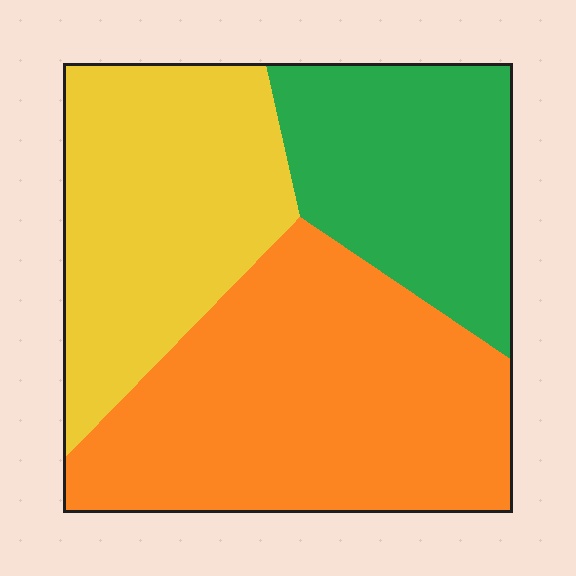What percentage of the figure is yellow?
Yellow covers around 30% of the figure.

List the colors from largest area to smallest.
From largest to smallest: orange, yellow, green.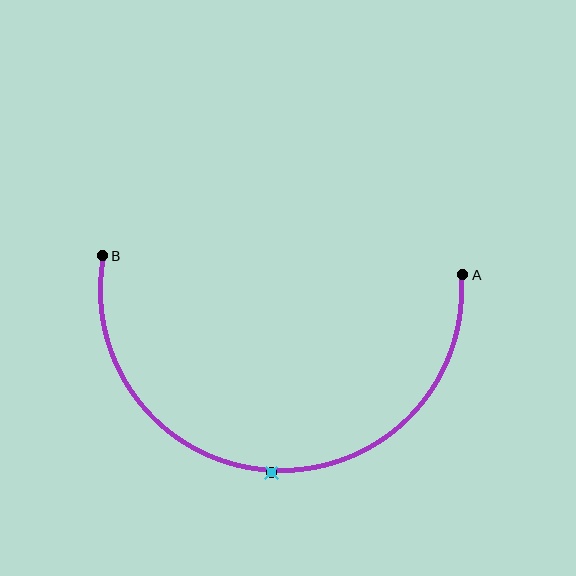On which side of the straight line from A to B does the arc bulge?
The arc bulges below the straight line connecting A and B.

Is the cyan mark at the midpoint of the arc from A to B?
Yes. The cyan mark lies on the arc at equal arc-length from both A and B — it is the arc midpoint.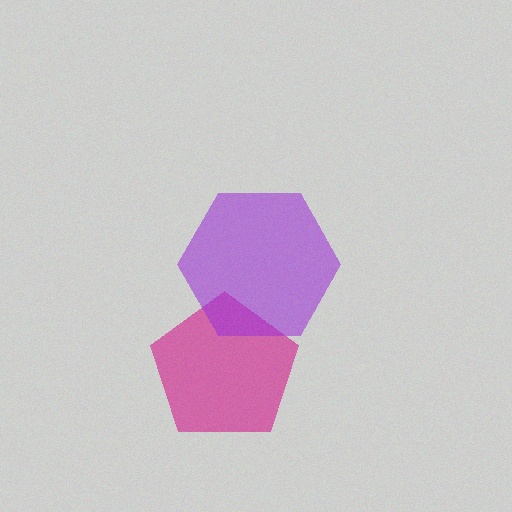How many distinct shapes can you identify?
There are 2 distinct shapes: a magenta pentagon, a purple hexagon.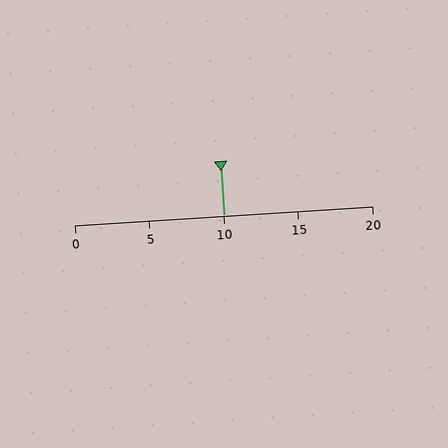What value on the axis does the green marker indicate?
The marker indicates approximately 10.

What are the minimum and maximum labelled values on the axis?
The axis runs from 0 to 20.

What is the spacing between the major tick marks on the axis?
The major ticks are spaced 5 apart.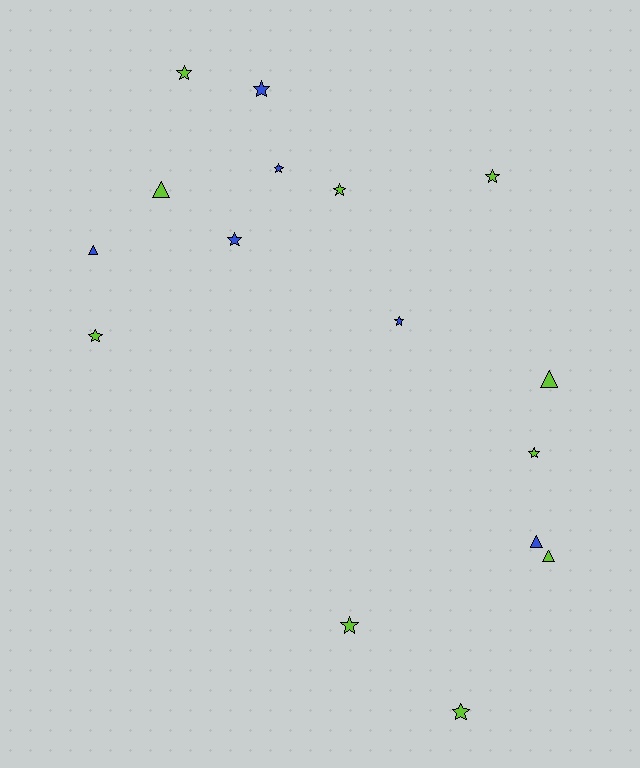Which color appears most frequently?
Lime, with 10 objects.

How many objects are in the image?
There are 16 objects.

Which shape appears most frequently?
Star, with 11 objects.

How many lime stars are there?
There are 7 lime stars.